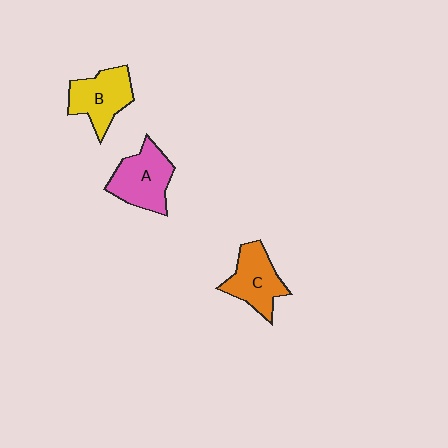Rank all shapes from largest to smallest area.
From largest to smallest: A (pink), B (yellow), C (orange).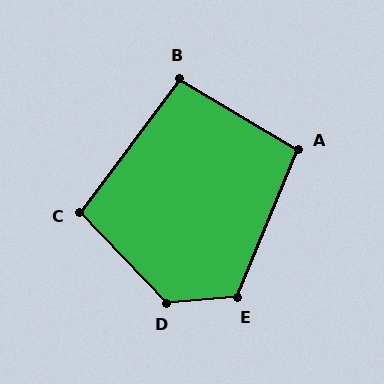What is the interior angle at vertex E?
Approximately 118 degrees (obtuse).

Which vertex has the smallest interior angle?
B, at approximately 96 degrees.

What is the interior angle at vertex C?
Approximately 100 degrees (obtuse).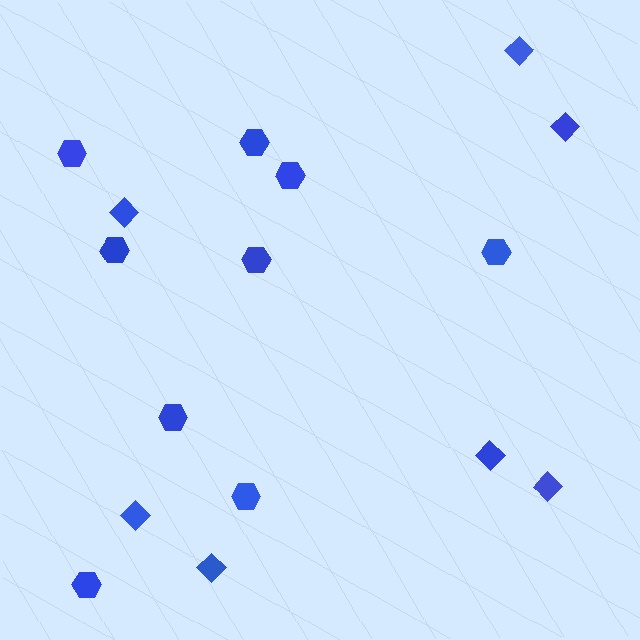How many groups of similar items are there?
There are 2 groups: one group of hexagons (9) and one group of diamonds (7).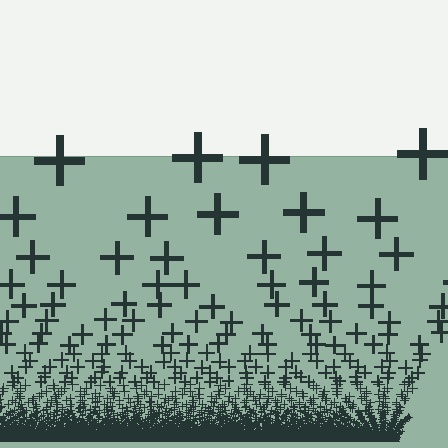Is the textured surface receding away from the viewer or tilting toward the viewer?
The surface appears to tilt toward the viewer. Texture elements get larger and sparser toward the top.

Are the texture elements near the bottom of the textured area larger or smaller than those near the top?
Smaller. The gradient is inverted — elements near the bottom are smaller and denser.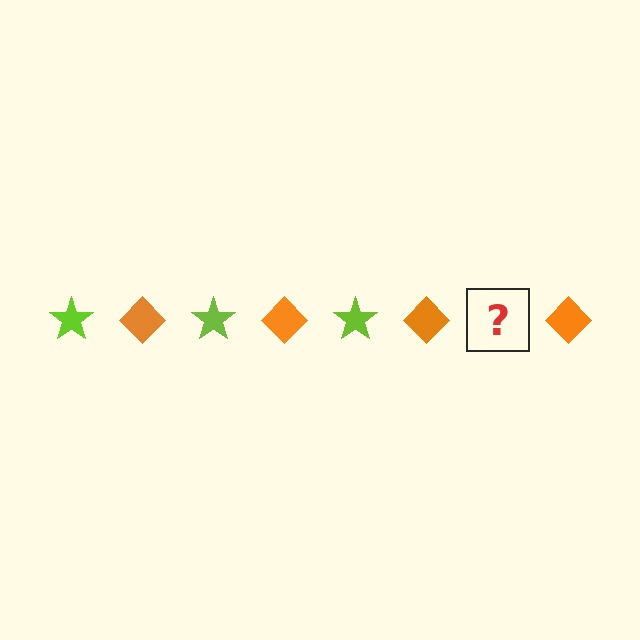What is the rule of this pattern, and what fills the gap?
The rule is that the pattern alternates between lime star and orange diamond. The gap should be filled with a lime star.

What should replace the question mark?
The question mark should be replaced with a lime star.